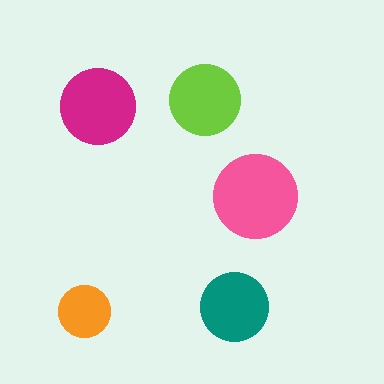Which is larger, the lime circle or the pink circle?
The pink one.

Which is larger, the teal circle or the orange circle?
The teal one.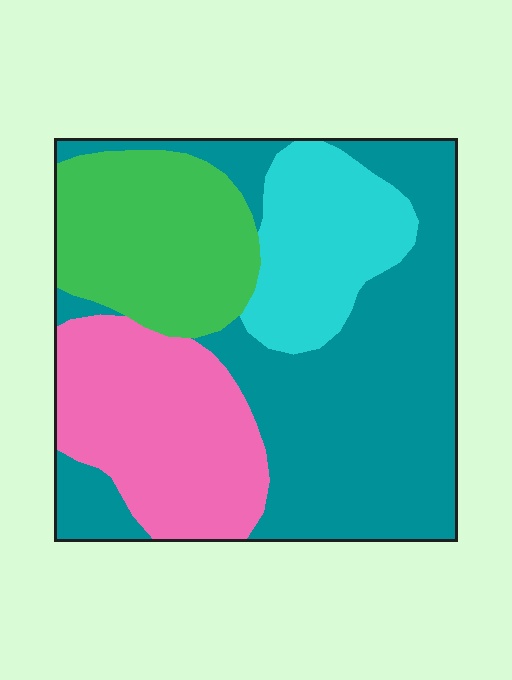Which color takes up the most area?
Teal, at roughly 45%.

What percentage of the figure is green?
Green covers 19% of the figure.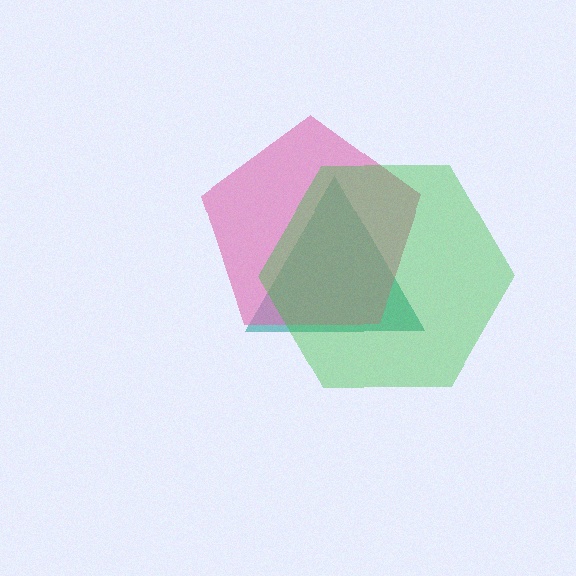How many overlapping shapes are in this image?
There are 3 overlapping shapes in the image.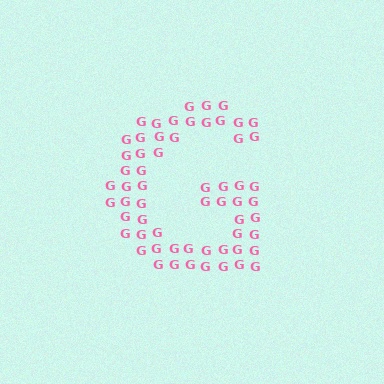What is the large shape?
The large shape is the letter G.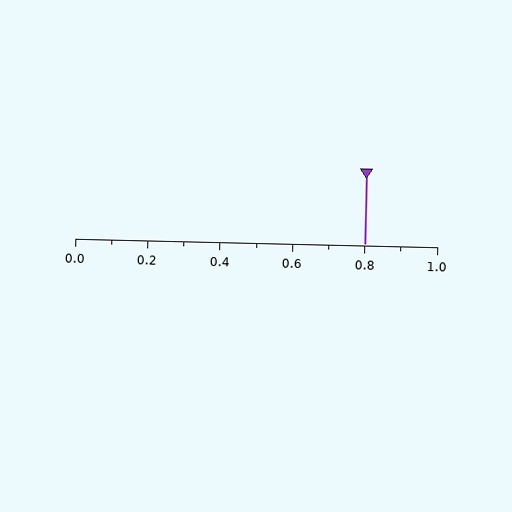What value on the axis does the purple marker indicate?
The marker indicates approximately 0.8.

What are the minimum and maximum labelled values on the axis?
The axis runs from 0.0 to 1.0.